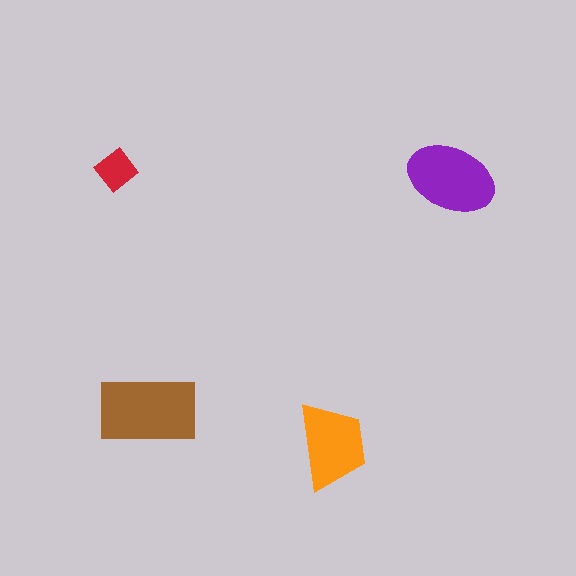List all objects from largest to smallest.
The brown rectangle, the purple ellipse, the orange trapezoid, the red diamond.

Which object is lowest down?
The orange trapezoid is bottommost.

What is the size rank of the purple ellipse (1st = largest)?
2nd.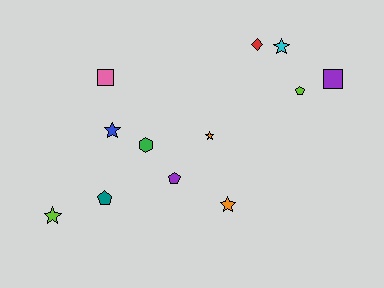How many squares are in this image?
There are 2 squares.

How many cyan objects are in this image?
There is 1 cyan object.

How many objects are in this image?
There are 12 objects.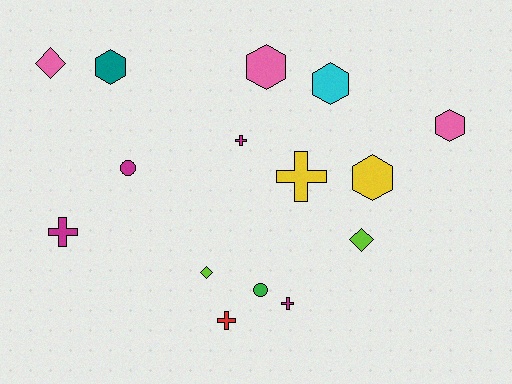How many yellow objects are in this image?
There are 2 yellow objects.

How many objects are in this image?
There are 15 objects.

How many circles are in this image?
There are 2 circles.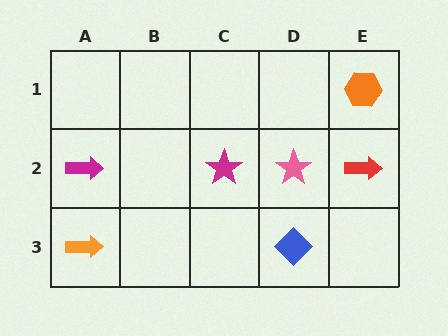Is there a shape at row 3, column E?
No, that cell is empty.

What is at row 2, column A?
A magenta arrow.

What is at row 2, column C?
A magenta star.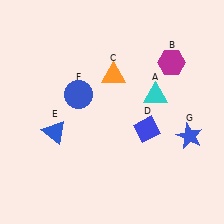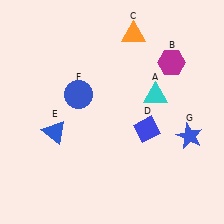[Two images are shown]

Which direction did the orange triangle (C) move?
The orange triangle (C) moved up.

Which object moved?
The orange triangle (C) moved up.